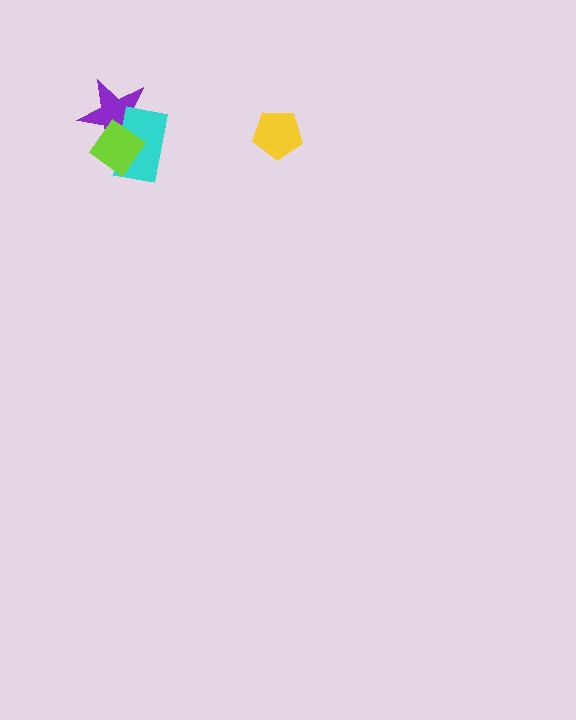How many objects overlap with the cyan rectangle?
2 objects overlap with the cyan rectangle.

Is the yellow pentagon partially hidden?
No, no other shape covers it.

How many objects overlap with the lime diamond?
2 objects overlap with the lime diamond.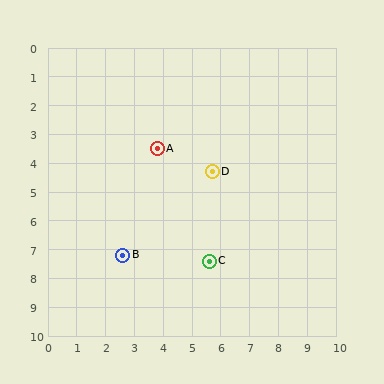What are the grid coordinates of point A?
Point A is at approximately (3.8, 3.5).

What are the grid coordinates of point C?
Point C is at approximately (5.6, 7.4).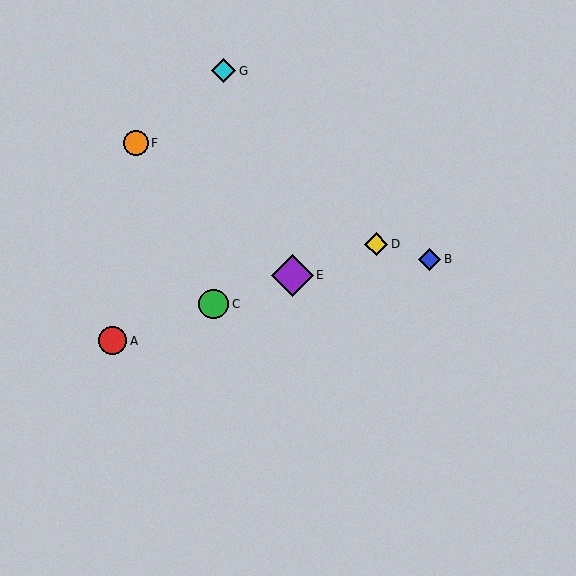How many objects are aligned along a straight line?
4 objects (A, C, D, E) are aligned along a straight line.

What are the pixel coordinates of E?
Object E is at (292, 275).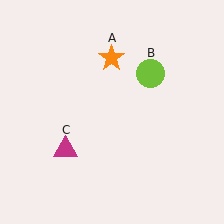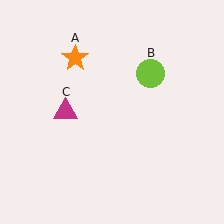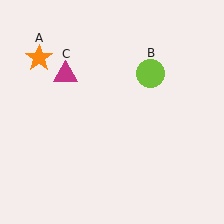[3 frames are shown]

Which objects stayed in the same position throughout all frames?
Lime circle (object B) remained stationary.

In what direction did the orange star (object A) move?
The orange star (object A) moved left.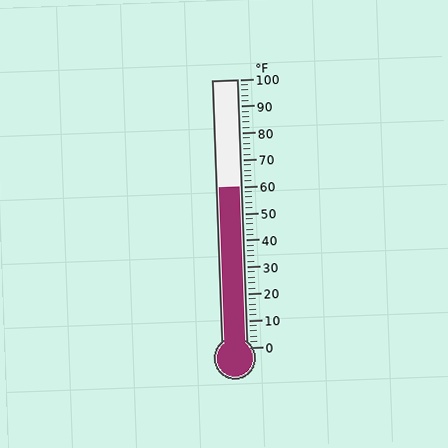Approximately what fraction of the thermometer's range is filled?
The thermometer is filled to approximately 60% of its range.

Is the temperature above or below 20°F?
The temperature is above 20°F.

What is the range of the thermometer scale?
The thermometer scale ranges from 0°F to 100°F.